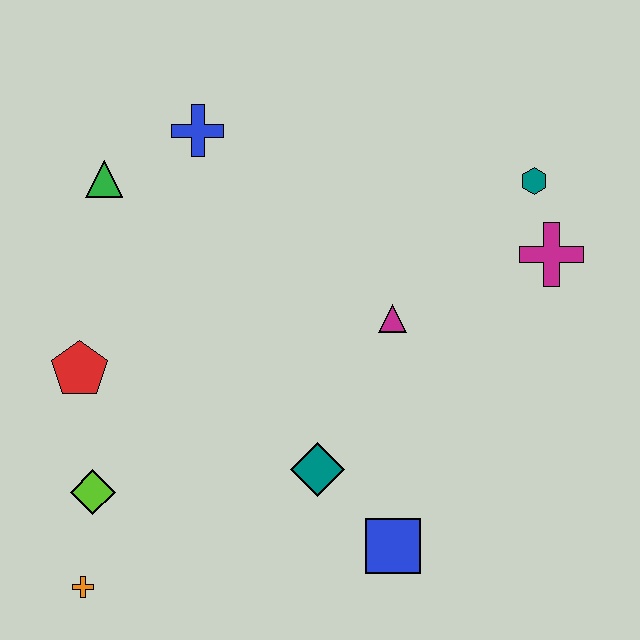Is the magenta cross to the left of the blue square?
No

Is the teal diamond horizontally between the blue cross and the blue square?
Yes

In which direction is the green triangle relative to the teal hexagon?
The green triangle is to the left of the teal hexagon.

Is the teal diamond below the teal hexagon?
Yes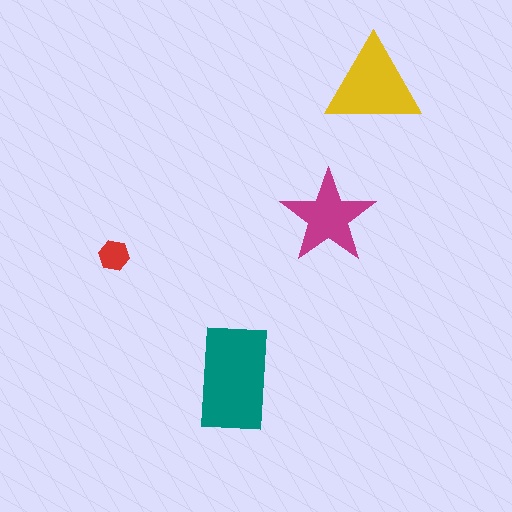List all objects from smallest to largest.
The red hexagon, the magenta star, the yellow triangle, the teal rectangle.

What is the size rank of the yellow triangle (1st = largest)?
2nd.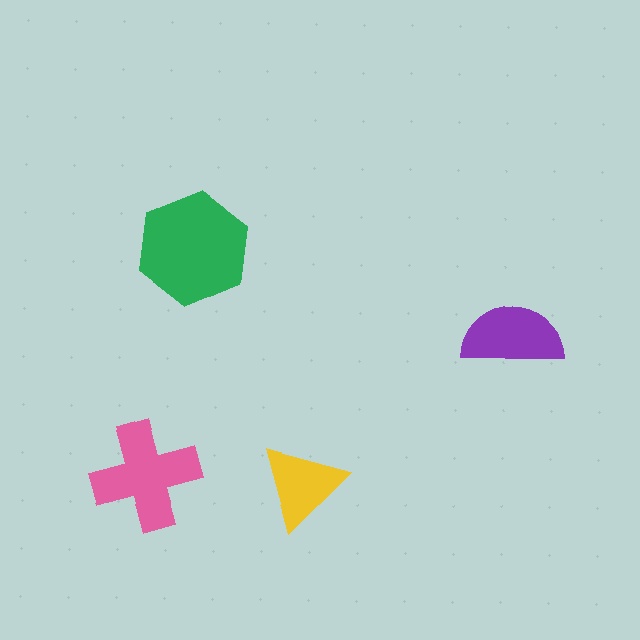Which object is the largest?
The green hexagon.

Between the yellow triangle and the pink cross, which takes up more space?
The pink cross.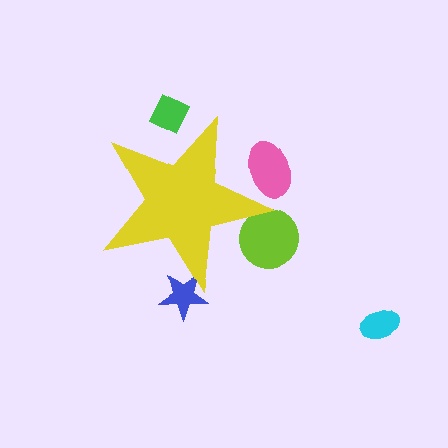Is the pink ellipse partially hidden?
Yes, the pink ellipse is partially hidden behind the yellow star.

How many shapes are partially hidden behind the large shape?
4 shapes are partially hidden.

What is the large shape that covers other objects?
A yellow star.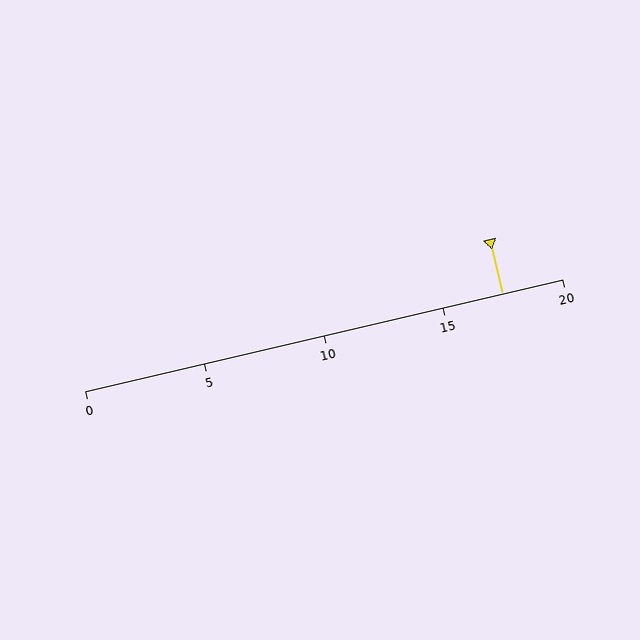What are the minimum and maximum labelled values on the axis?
The axis runs from 0 to 20.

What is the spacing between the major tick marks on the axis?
The major ticks are spaced 5 apart.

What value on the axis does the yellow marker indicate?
The marker indicates approximately 17.5.